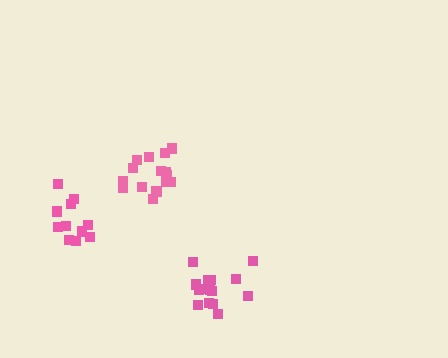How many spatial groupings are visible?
There are 3 spatial groupings.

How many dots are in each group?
Group 1: 16 dots, Group 2: 15 dots, Group 3: 11 dots (42 total).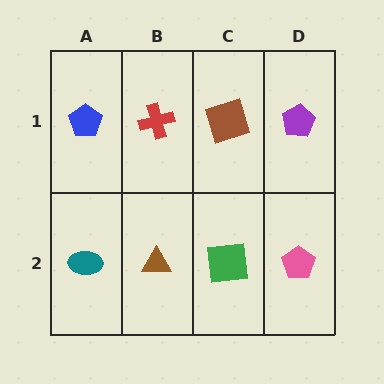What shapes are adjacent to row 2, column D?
A purple pentagon (row 1, column D), a green square (row 2, column C).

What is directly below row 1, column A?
A teal ellipse.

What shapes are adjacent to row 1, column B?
A brown triangle (row 2, column B), a blue pentagon (row 1, column A), a brown square (row 1, column C).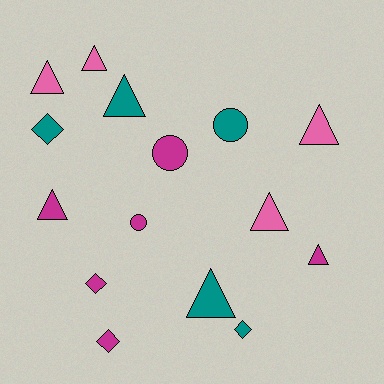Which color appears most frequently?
Magenta, with 6 objects.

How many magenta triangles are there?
There are 2 magenta triangles.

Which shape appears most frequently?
Triangle, with 8 objects.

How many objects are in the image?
There are 15 objects.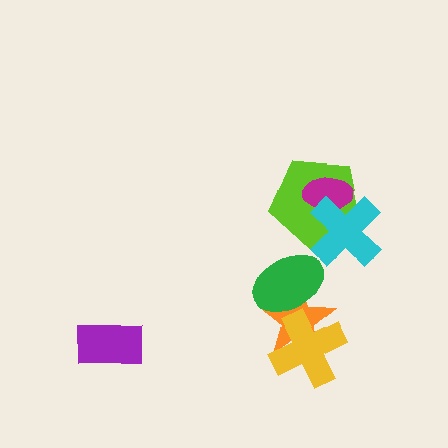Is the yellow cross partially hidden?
Yes, it is partially covered by another shape.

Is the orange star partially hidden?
Yes, it is partially covered by another shape.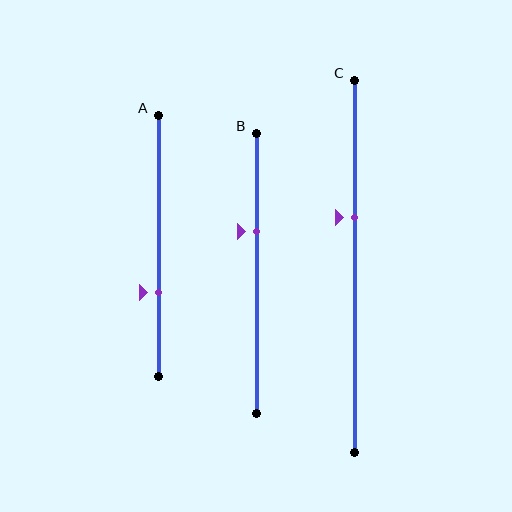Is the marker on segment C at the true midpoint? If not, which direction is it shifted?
No, the marker on segment C is shifted upward by about 13% of the segment length.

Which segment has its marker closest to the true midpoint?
Segment C has its marker closest to the true midpoint.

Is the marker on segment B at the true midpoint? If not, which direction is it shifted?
No, the marker on segment B is shifted upward by about 15% of the segment length.